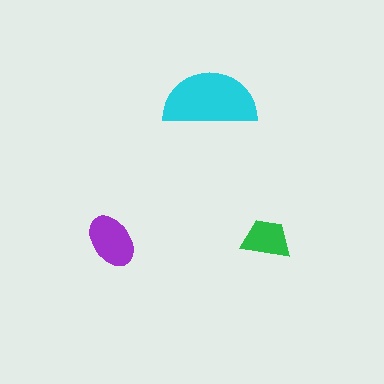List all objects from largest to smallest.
The cyan semicircle, the purple ellipse, the green trapezoid.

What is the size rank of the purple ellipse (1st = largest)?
2nd.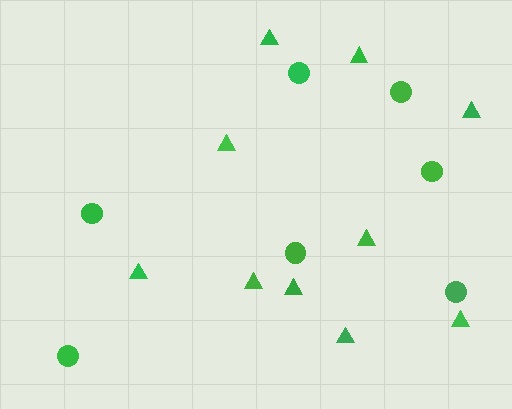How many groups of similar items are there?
There are 2 groups: one group of circles (7) and one group of triangles (10).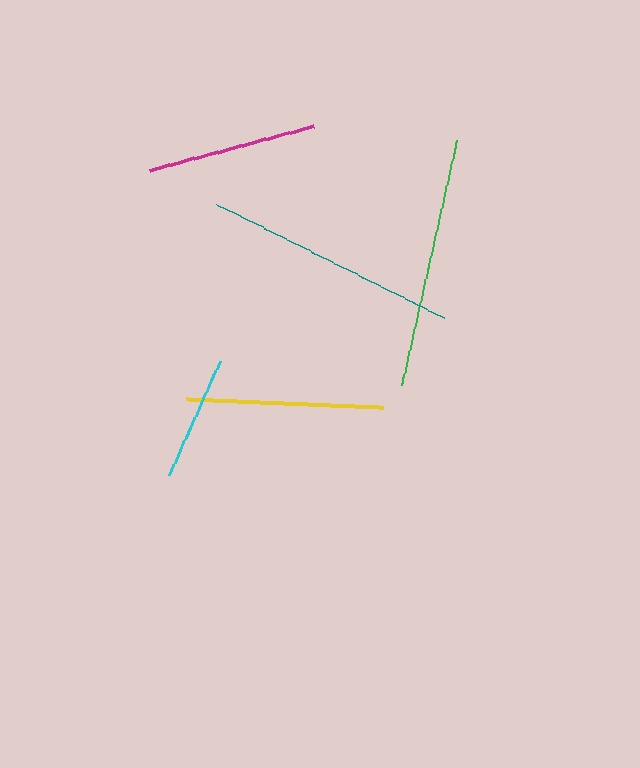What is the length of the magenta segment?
The magenta segment is approximately 169 pixels long.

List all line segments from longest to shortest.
From longest to shortest: teal, green, yellow, magenta, cyan.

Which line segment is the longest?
The teal line is the longest at approximately 254 pixels.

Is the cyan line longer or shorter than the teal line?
The teal line is longer than the cyan line.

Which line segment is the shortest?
The cyan line is the shortest at approximately 125 pixels.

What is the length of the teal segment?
The teal segment is approximately 254 pixels long.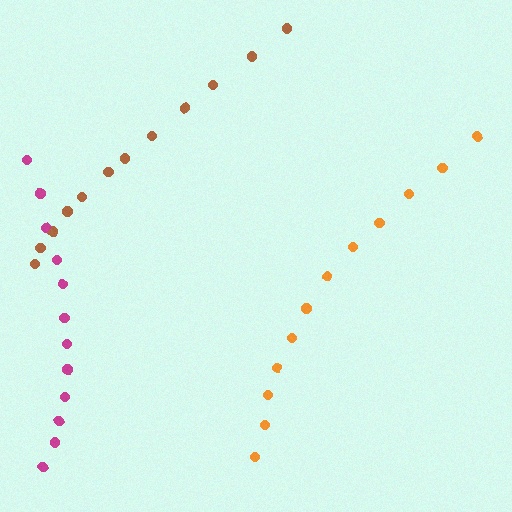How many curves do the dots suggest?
There are 3 distinct paths.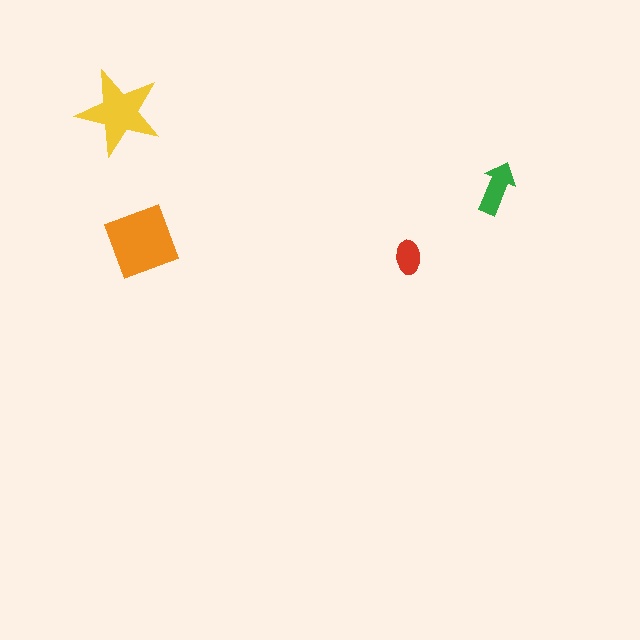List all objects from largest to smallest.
The orange square, the yellow star, the green arrow, the red ellipse.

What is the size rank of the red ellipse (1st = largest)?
4th.